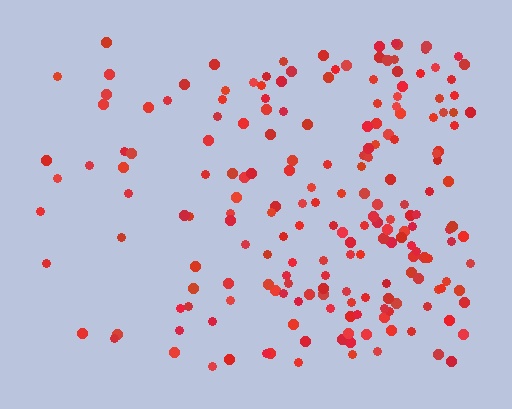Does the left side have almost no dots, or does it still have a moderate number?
Still a moderate number, just noticeably fewer than the right.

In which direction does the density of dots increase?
From left to right, with the right side densest.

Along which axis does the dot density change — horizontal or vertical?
Horizontal.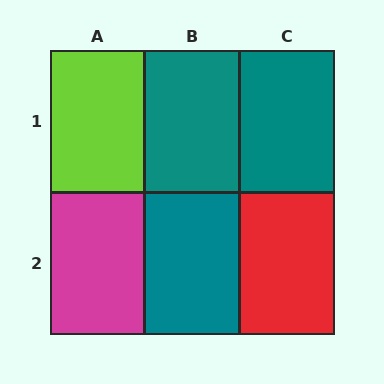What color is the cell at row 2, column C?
Red.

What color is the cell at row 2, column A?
Magenta.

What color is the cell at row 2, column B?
Teal.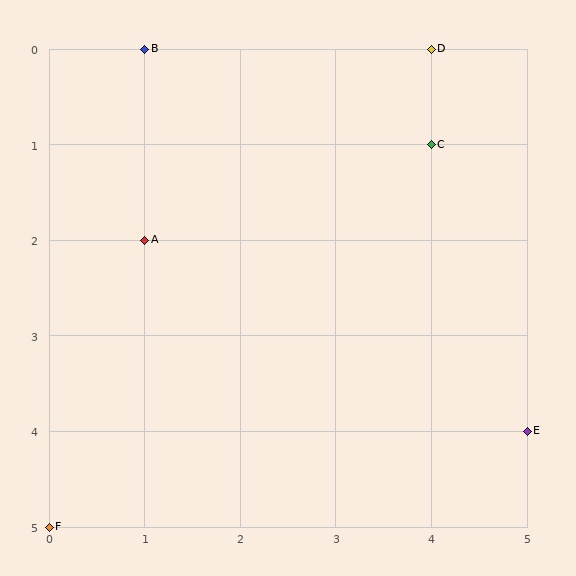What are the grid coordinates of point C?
Point C is at grid coordinates (4, 1).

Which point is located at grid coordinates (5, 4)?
Point E is at (5, 4).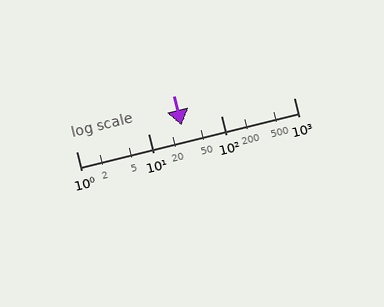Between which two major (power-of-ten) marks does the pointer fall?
The pointer is between 10 and 100.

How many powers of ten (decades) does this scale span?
The scale spans 3 decades, from 1 to 1000.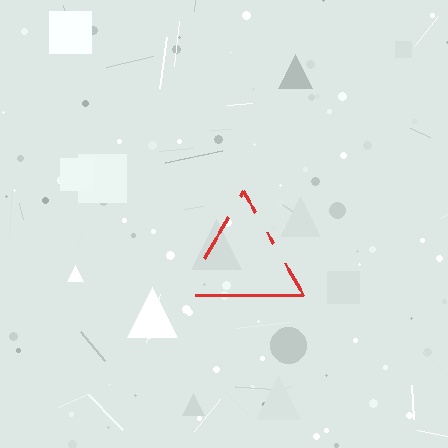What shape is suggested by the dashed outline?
The dashed outline suggests a triangle.